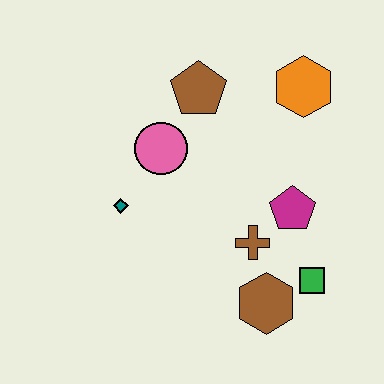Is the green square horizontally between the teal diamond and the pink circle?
No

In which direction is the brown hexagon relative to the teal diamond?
The brown hexagon is to the right of the teal diamond.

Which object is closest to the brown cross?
The magenta pentagon is closest to the brown cross.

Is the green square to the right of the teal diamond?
Yes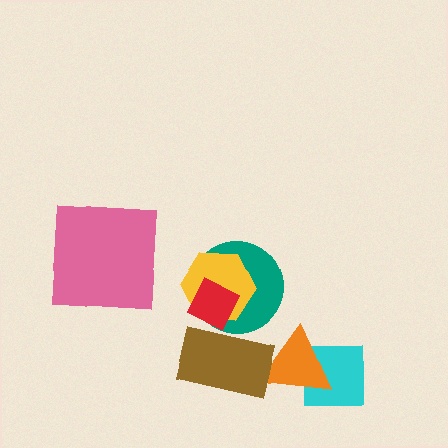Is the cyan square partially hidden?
Yes, it is partially covered by another shape.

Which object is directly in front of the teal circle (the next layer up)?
The yellow hexagon is directly in front of the teal circle.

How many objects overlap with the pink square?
0 objects overlap with the pink square.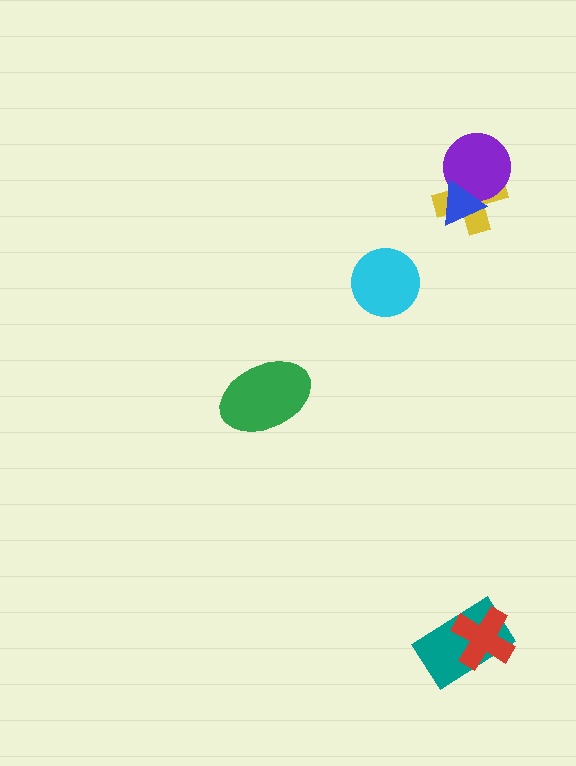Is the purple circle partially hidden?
Yes, it is partially covered by another shape.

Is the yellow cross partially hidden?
Yes, it is partially covered by another shape.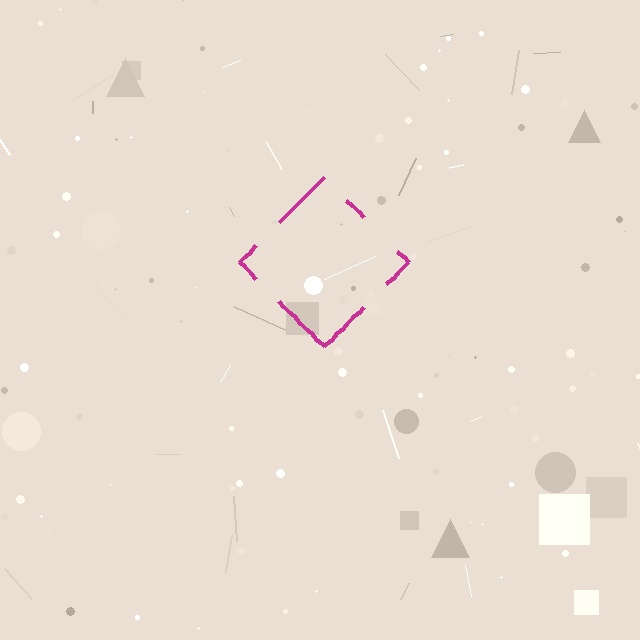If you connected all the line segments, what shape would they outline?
They would outline a diamond.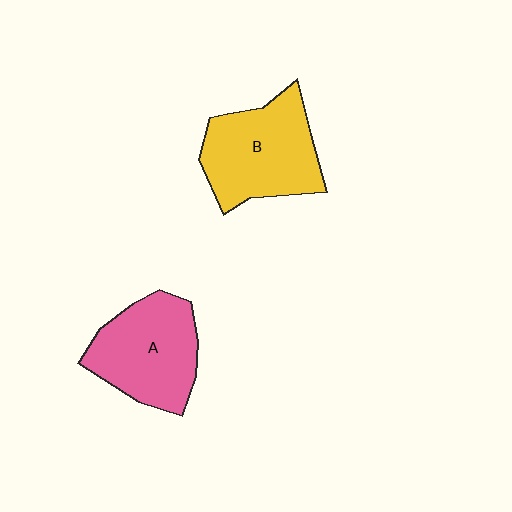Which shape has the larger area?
Shape B (yellow).